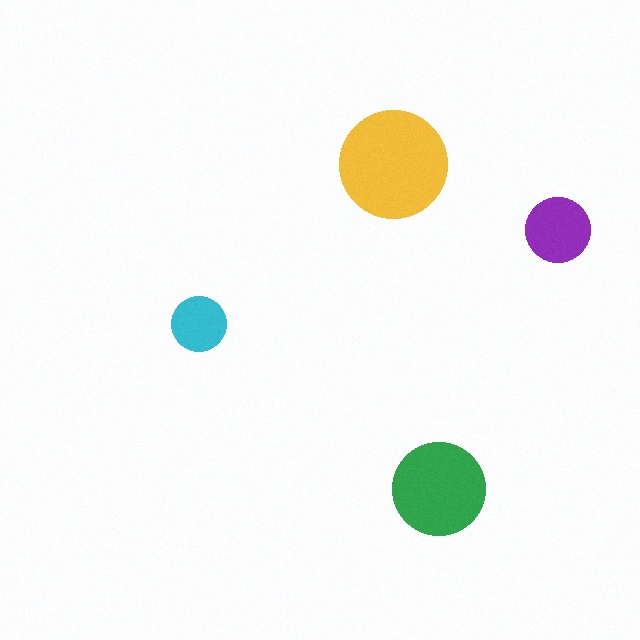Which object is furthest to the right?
The purple circle is rightmost.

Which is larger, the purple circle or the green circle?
The green one.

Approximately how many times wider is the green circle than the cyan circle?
About 1.5 times wider.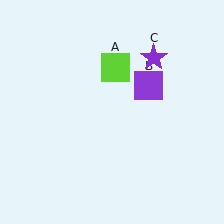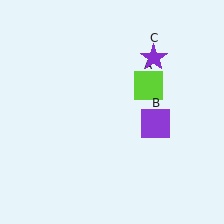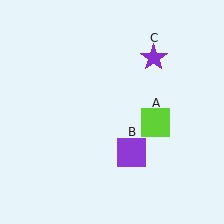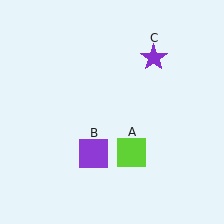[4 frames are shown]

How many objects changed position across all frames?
2 objects changed position: lime square (object A), purple square (object B).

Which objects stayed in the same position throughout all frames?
Purple star (object C) remained stationary.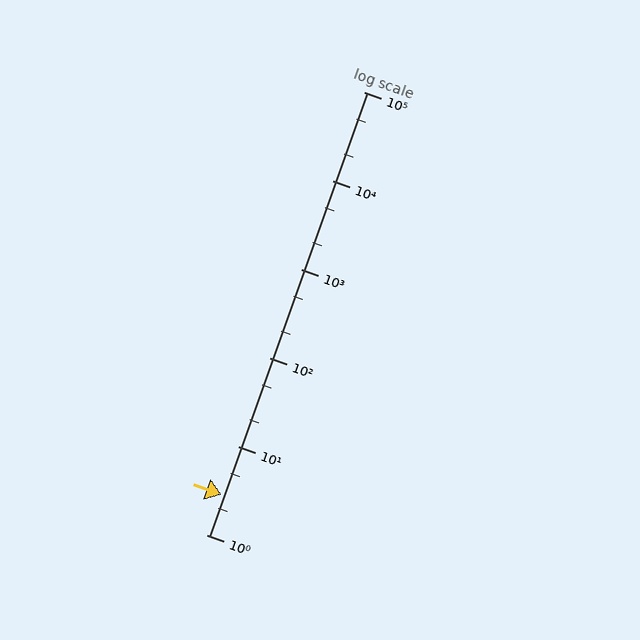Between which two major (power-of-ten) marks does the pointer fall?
The pointer is between 1 and 10.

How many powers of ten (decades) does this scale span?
The scale spans 5 decades, from 1 to 100000.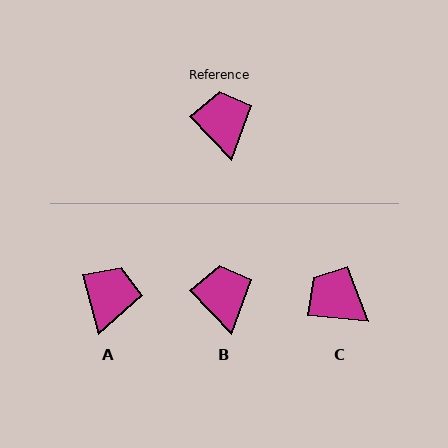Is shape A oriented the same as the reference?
No, it is off by about 29 degrees.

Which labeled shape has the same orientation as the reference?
B.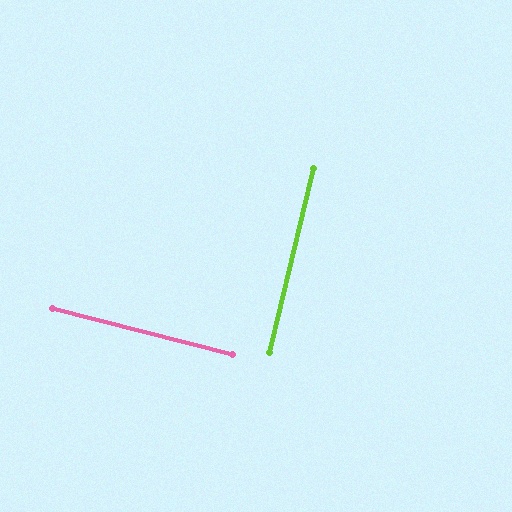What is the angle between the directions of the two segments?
Approximately 89 degrees.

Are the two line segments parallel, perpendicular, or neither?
Perpendicular — they meet at approximately 89°.